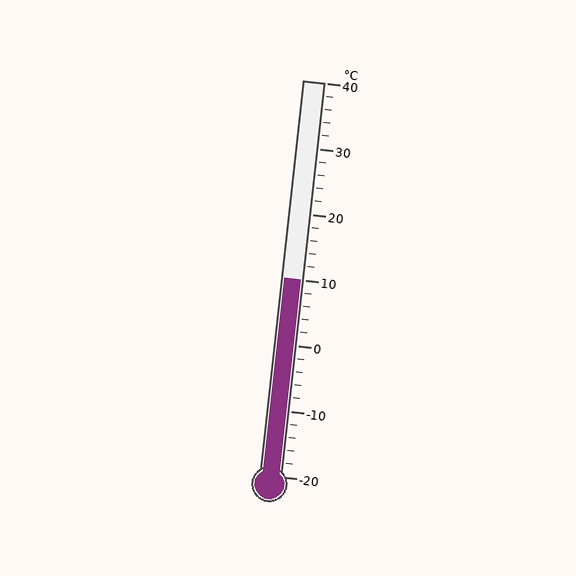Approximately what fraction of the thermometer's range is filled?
The thermometer is filled to approximately 50% of its range.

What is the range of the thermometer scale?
The thermometer scale ranges from -20°C to 40°C.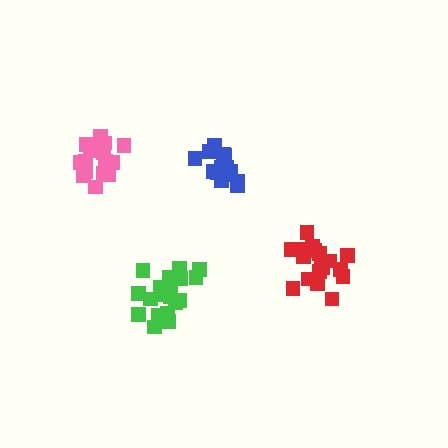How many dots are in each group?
Group 1: 20 dots, Group 2: 19 dots, Group 3: 14 dots, Group 4: 16 dots (69 total).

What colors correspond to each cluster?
The clusters are colored: green, red, blue, pink.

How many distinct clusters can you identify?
There are 4 distinct clusters.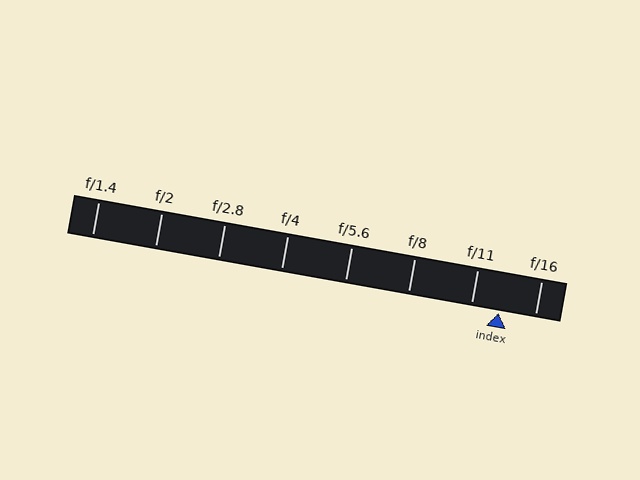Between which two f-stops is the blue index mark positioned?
The index mark is between f/11 and f/16.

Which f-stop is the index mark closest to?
The index mark is closest to f/11.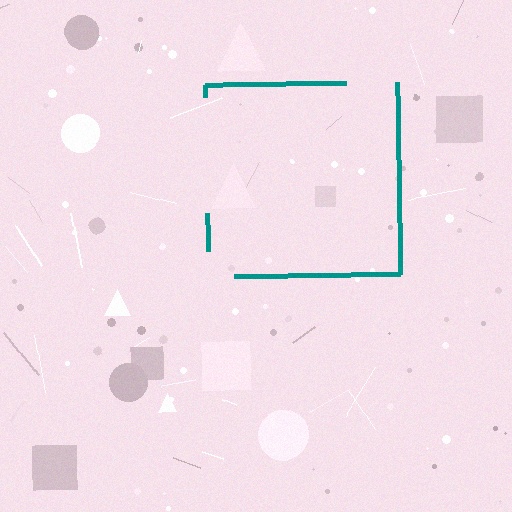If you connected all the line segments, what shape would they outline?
They would outline a square.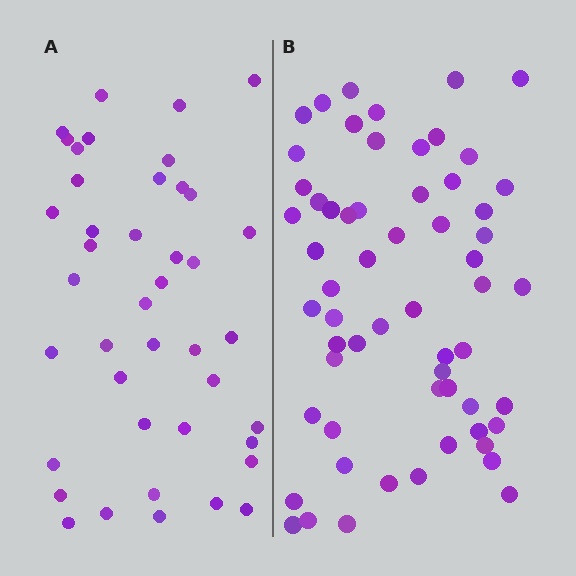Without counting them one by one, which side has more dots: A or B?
Region B (the right region) has more dots.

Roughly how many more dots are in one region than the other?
Region B has approximately 20 more dots than region A.